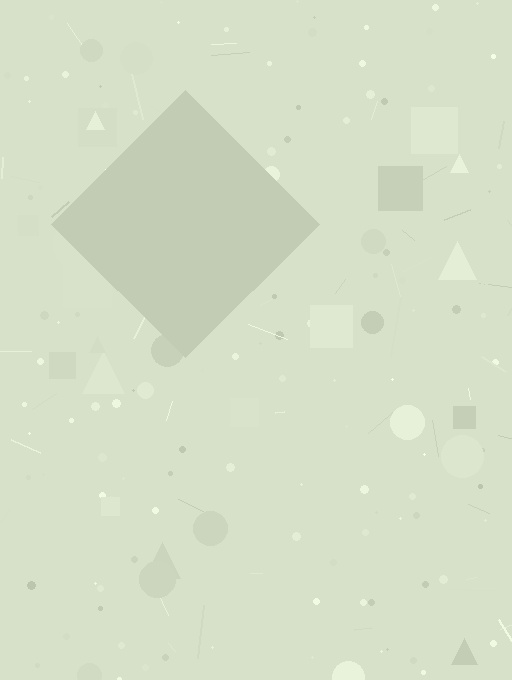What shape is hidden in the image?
A diamond is hidden in the image.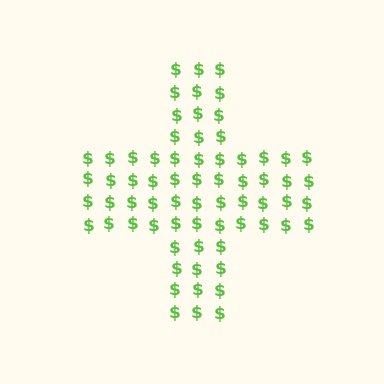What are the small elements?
The small elements are dollar signs.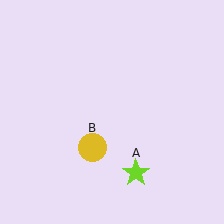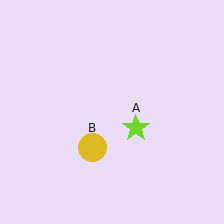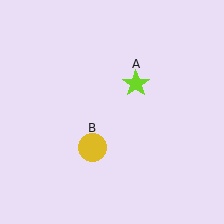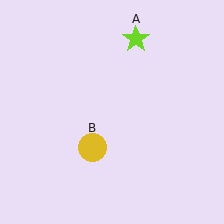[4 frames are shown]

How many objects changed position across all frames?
1 object changed position: lime star (object A).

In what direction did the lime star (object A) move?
The lime star (object A) moved up.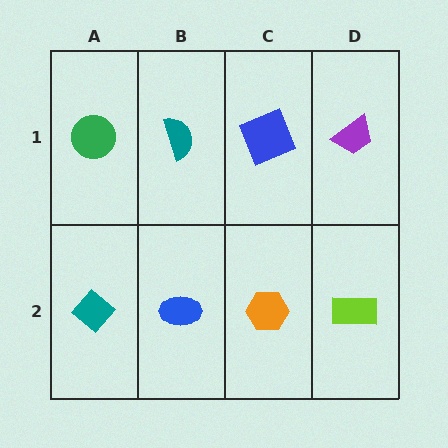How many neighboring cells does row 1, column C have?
3.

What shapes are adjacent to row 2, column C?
A blue square (row 1, column C), a blue ellipse (row 2, column B), a lime rectangle (row 2, column D).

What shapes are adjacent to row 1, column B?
A blue ellipse (row 2, column B), a green circle (row 1, column A), a blue square (row 1, column C).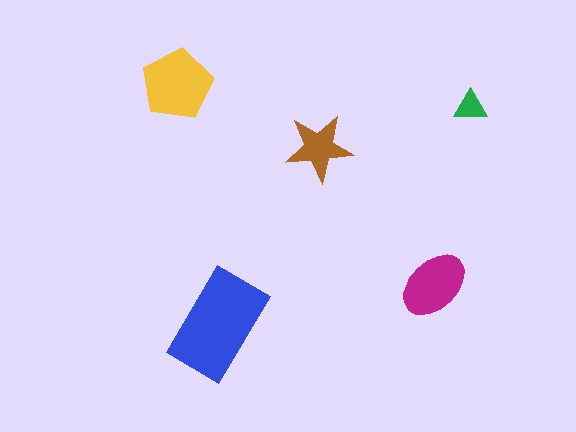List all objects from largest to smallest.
The blue rectangle, the yellow pentagon, the magenta ellipse, the brown star, the green triangle.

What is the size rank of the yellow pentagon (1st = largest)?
2nd.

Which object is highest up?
The yellow pentagon is topmost.